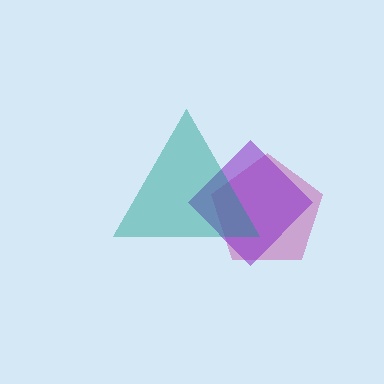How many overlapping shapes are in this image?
There are 3 overlapping shapes in the image.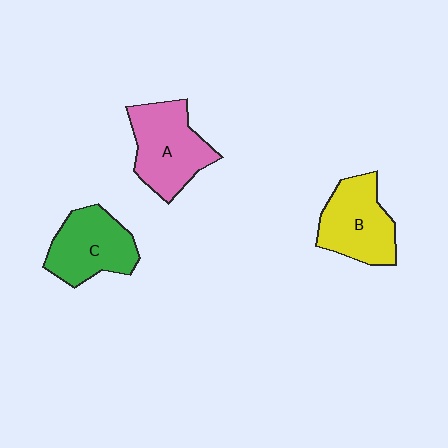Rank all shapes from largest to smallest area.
From largest to smallest: A (pink), B (yellow), C (green).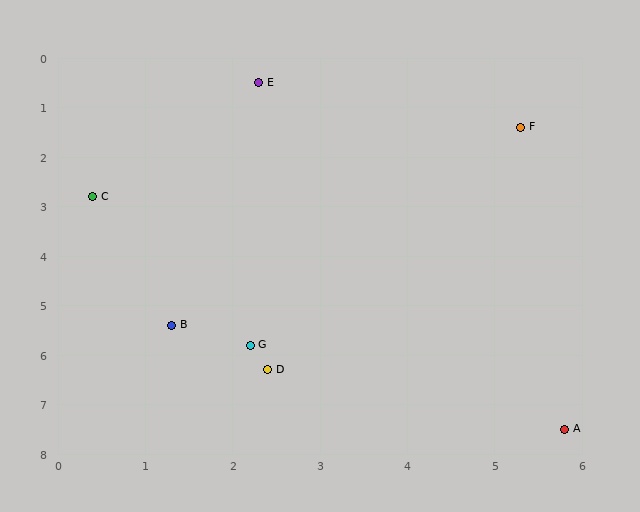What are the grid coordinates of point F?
Point F is at approximately (5.3, 1.4).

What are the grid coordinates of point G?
Point G is at approximately (2.2, 5.8).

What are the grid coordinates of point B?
Point B is at approximately (1.3, 5.4).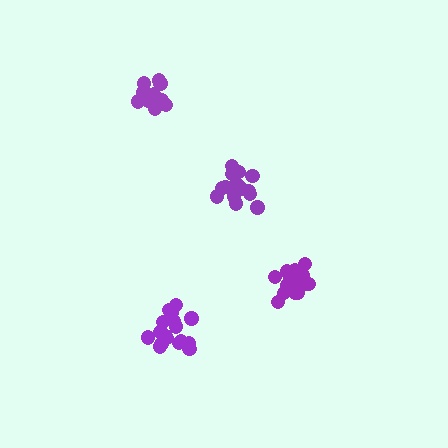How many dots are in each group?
Group 1: 16 dots, Group 2: 14 dots, Group 3: 16 dots, Group 4: 18 dots (64 total).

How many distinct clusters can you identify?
There are 4 distinct clusters.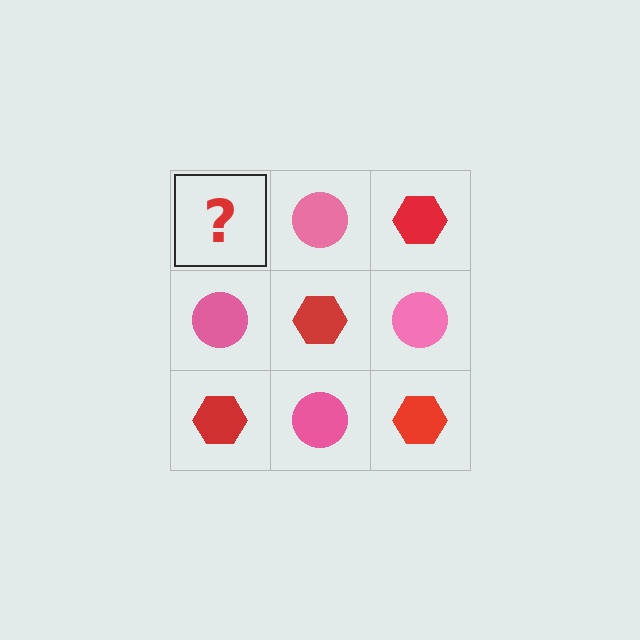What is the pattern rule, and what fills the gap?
The rule is that it alternates red hexagon and pink circle in a checkerboard pattern. The gap should be filled with a red hexagon.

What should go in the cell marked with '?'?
The missing cell should contain a red hexagon.